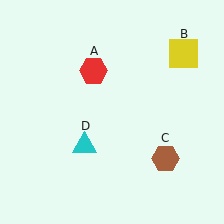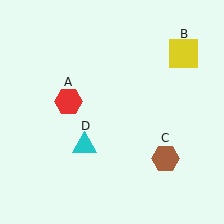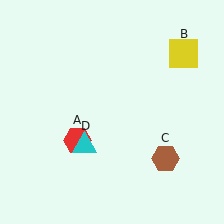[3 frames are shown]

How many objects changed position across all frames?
1 object changed position: red hexagon (object A).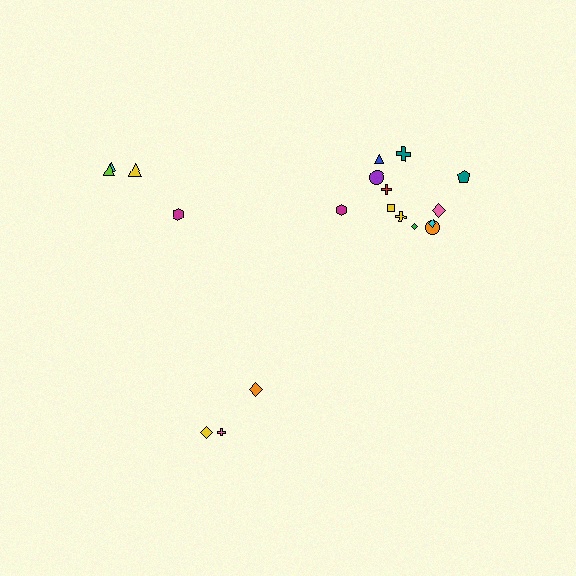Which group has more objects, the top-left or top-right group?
The top-right group.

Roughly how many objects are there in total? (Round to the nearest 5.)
Roughly 20 objects in total.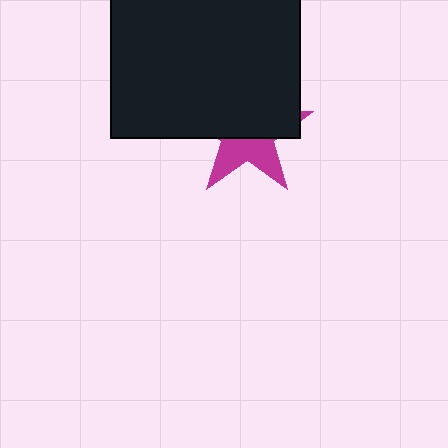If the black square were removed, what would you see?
You would see the complete magenta star.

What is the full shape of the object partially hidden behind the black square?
The partially hidden object is a magenta star.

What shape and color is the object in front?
The object in front is a black square.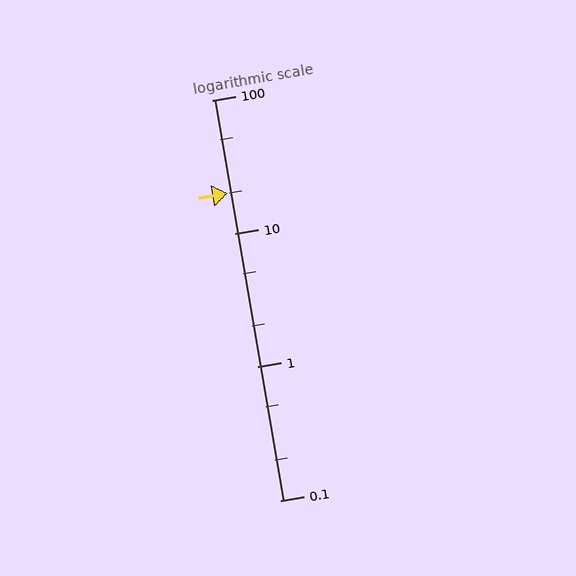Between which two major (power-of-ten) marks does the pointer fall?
The pointer is between 10 and 100.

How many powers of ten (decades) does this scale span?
The scale spans 3 decades, from 0.1 to 100.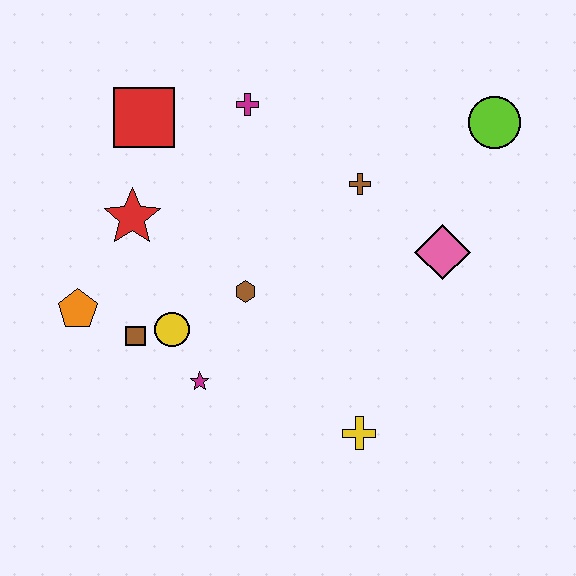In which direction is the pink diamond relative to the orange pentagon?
The pink diamond is to the right of the orange pentagon.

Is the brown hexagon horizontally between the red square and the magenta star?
No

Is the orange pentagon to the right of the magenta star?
No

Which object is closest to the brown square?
The yellow circle is closest to the brown square.